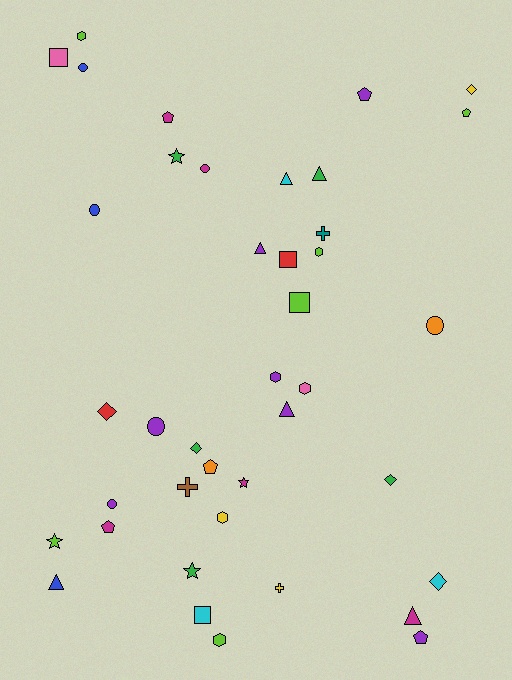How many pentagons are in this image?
There are 6 pentagons.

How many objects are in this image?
There are 40 objects.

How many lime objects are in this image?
There are 6 lime objects.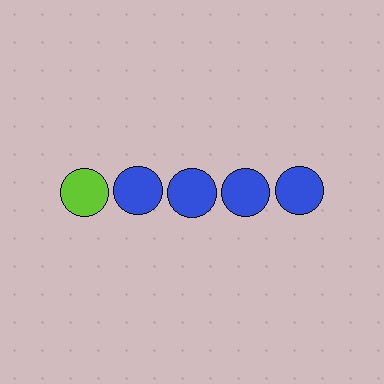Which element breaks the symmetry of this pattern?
The lime circle in the top row, leftmost column breaks the symmetry. All other shapes are blue circles.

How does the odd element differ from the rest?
It has a different color: lime instead of blue.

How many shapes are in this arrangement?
There are 5 shapes arranged in a grid pattern.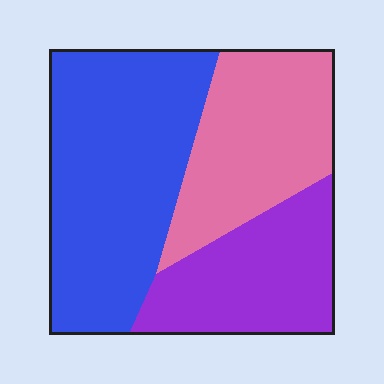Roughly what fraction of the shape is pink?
Pink covers roughly 30% of the shape.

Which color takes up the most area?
Blue, at roughly 45%.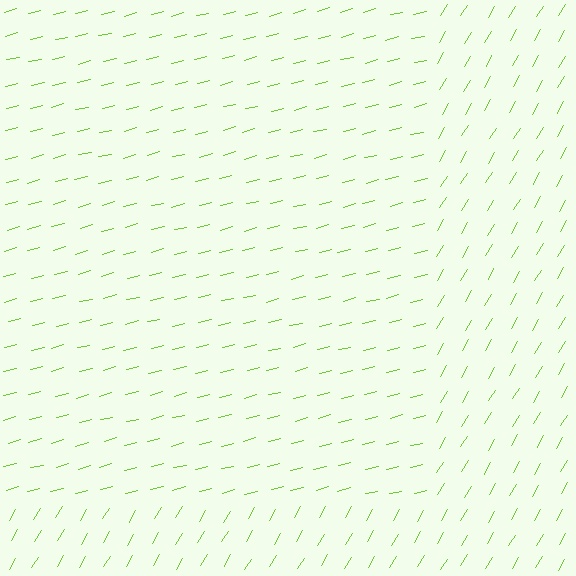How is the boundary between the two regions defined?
The boundary is defined purely by a change in line orientation (approximately 45 degrees difference). All lines are the same color and thickness.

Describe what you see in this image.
The image is filled with small lime line segments. A rectangle region in the image has lines oriented differently from the surrounding lines, creating a visible texture boundary.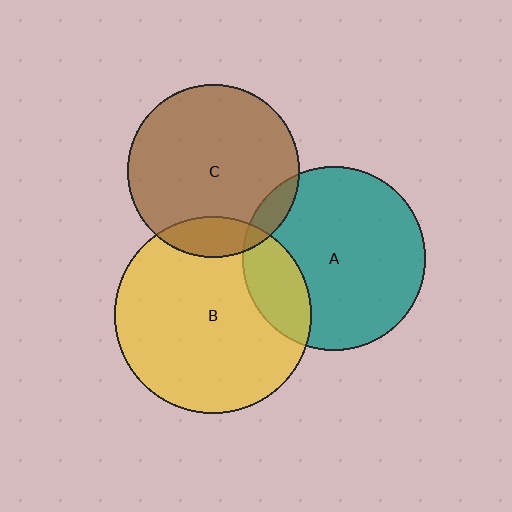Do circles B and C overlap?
Yes.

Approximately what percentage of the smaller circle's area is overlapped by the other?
Approximately 15%.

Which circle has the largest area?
Circle B (yellow).